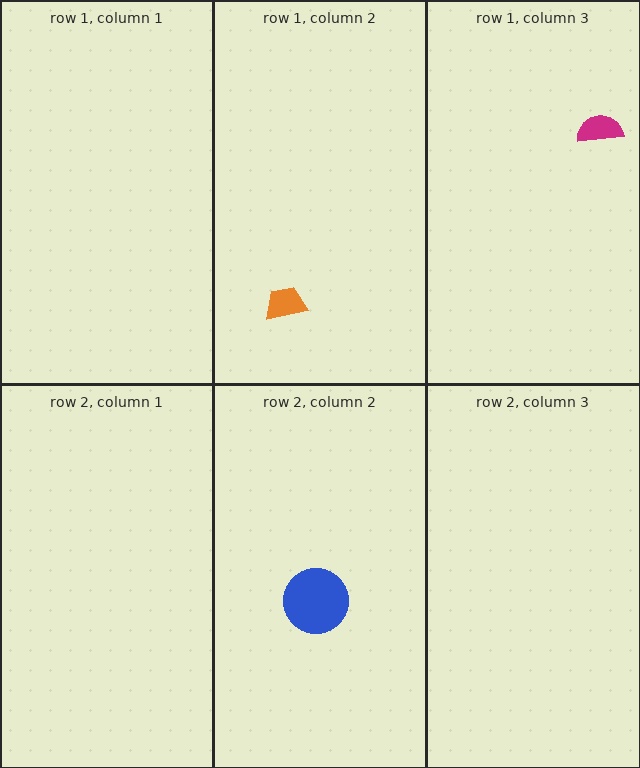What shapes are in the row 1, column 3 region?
The magenta semicircle.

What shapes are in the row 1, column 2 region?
The orange trapezoid.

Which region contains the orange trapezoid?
The row 1, column 2 region.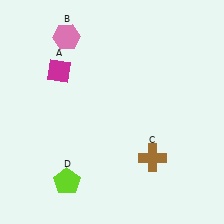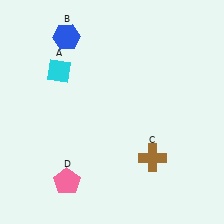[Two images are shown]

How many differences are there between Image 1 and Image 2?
There are 3 differences between the two images.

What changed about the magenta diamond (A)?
In Image 1, A is magenta. In Image 2, it changed to cyan.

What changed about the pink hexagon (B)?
In Image 1, B is pink. In Image 2, it changed to blue.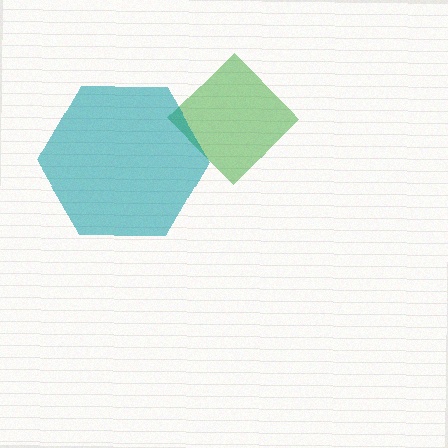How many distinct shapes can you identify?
There are 2 distinct shapes: a green diamond, a teal hexagon.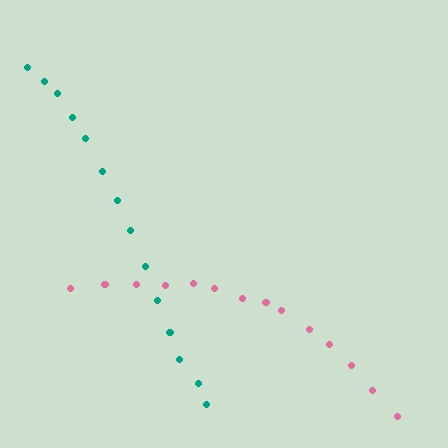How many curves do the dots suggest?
There are 2 distinct paths.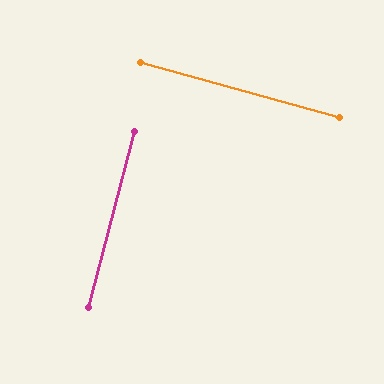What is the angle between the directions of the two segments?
Approximately 89 degrees.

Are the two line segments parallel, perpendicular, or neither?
Perpendicular — they meet at approximately 89°.